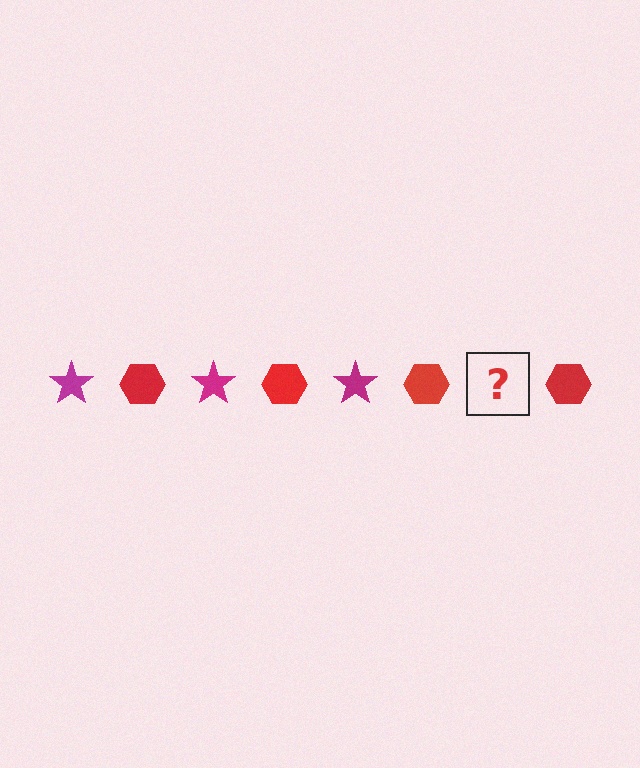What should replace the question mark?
The question mark should be replaced with a magenta star.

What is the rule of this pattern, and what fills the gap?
The rule is that the pattern alternates between magenta star and red hexagon. The gap should be filled with a magenta star.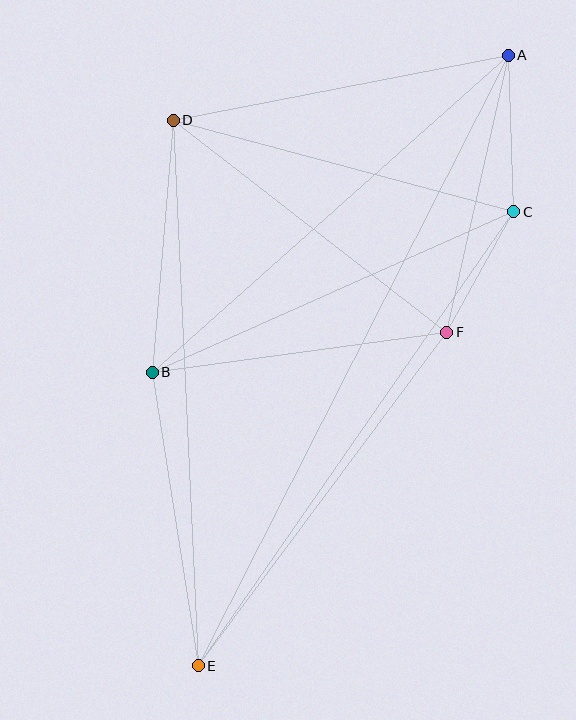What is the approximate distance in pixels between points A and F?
The distance between A and F is approximately 284 pixels.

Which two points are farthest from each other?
Points A and E are farthest from each other.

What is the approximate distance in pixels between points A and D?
The distance between A and D is approximately 342 pixels.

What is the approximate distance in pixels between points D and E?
The distance between D and E is approximately 546 pixels.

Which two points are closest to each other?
Points C and F are closest to each other.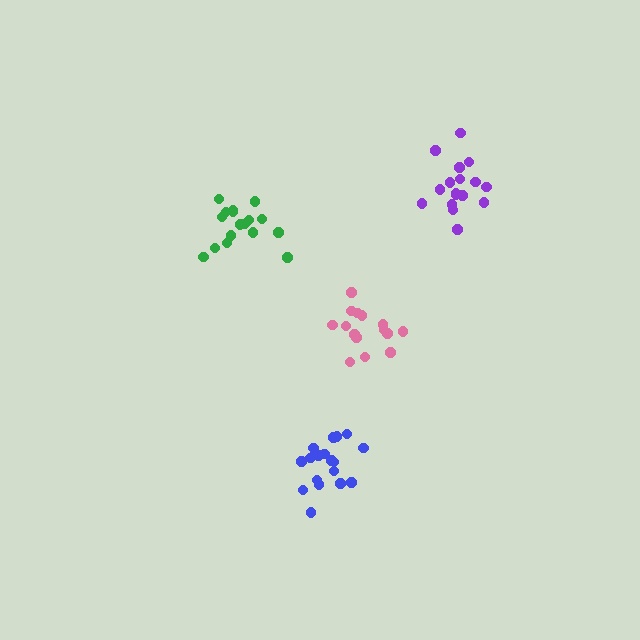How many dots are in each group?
Group 1: 17 dots, Group 2: 15 dots, Group 3: 17 dots, Group 4: 20 dots (69 total).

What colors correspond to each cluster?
The clusters are colored: green, pink, purple, blue.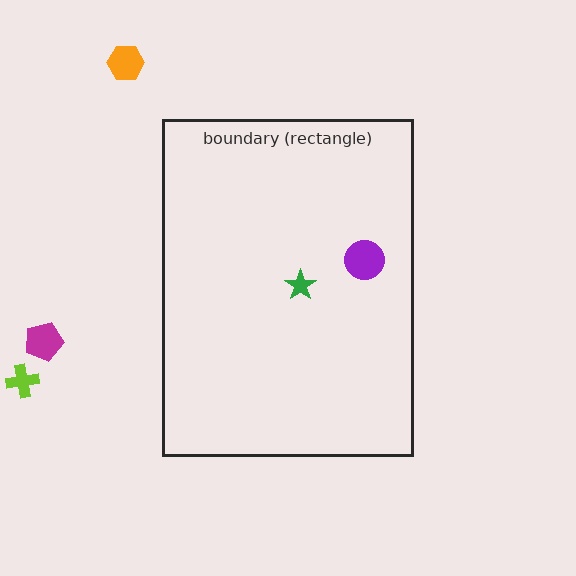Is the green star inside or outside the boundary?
Inside.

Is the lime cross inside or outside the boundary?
Outside.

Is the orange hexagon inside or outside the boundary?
Outside.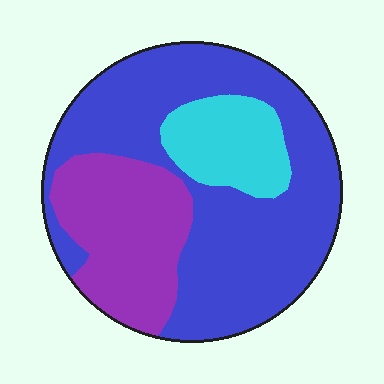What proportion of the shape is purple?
Purple takes up about one quarter (1/4) of the shape.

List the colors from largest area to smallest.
From largest to smallest: blue, purple, cyan.